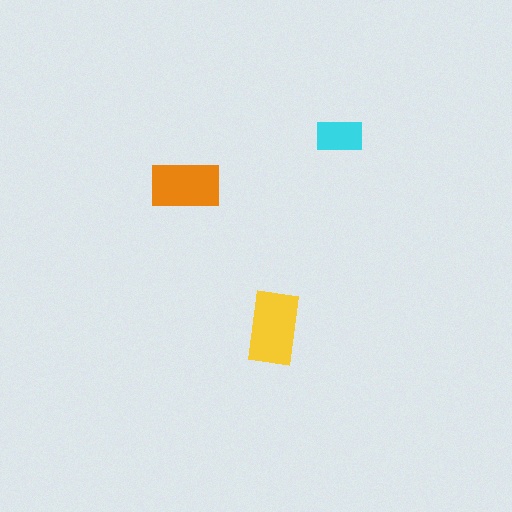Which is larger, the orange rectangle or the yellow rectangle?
The yellow one.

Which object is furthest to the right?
The cyan rectangle is rightmost.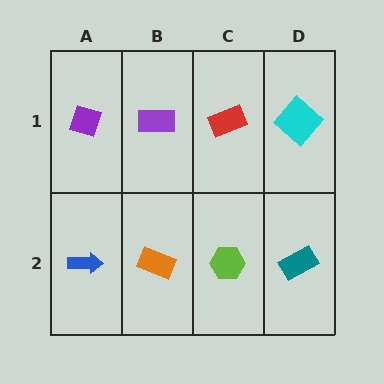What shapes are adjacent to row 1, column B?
An orange rectangle (row 2, column B), a purple diamond (row 1, column A), a red rectangle (row 1, column C).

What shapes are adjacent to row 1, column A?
A blue arrow (row 2, column A), a purple rectangle (row 1, column B).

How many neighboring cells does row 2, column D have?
2.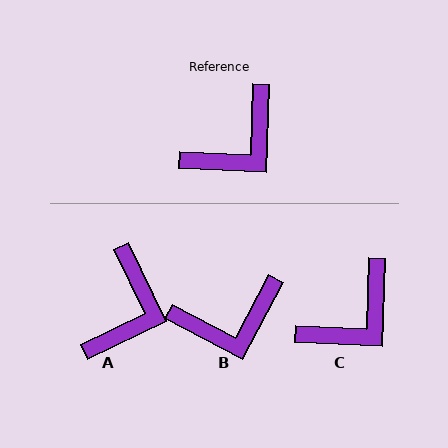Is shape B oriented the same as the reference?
No, it is off by about 25 degrees.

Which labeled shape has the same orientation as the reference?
C.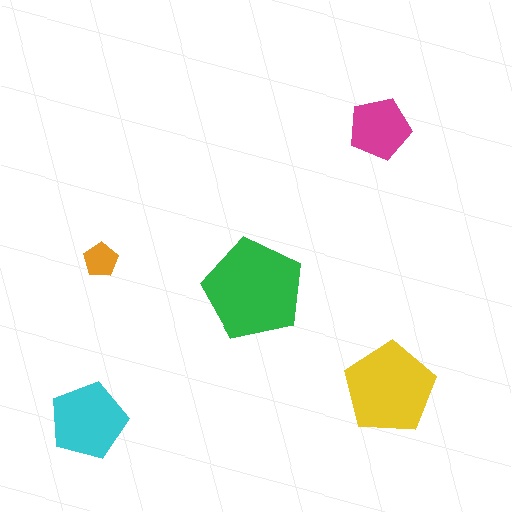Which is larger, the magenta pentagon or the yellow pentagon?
The yellow one.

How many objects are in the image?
There are 5 objects in the image.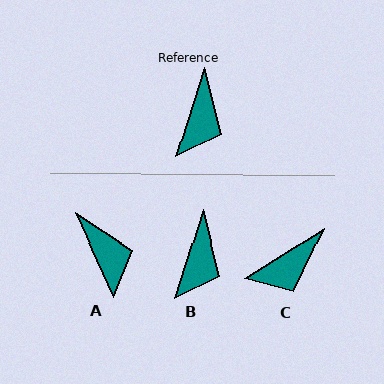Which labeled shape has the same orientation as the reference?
B.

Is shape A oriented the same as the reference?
No, it is off by about 42 degrees.